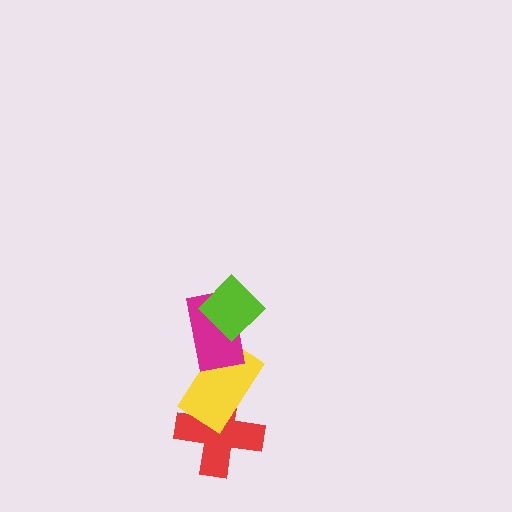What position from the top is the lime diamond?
The lime diamond is 1st from the top.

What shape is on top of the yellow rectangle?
The magenta rectangle is on top of the yellow rectangle.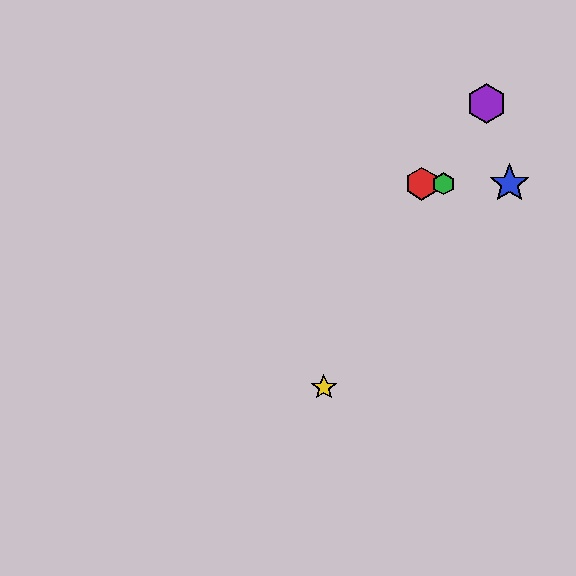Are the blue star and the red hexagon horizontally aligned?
Yes, both are at y≈184.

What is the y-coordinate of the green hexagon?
The green hexagon is at y≈184.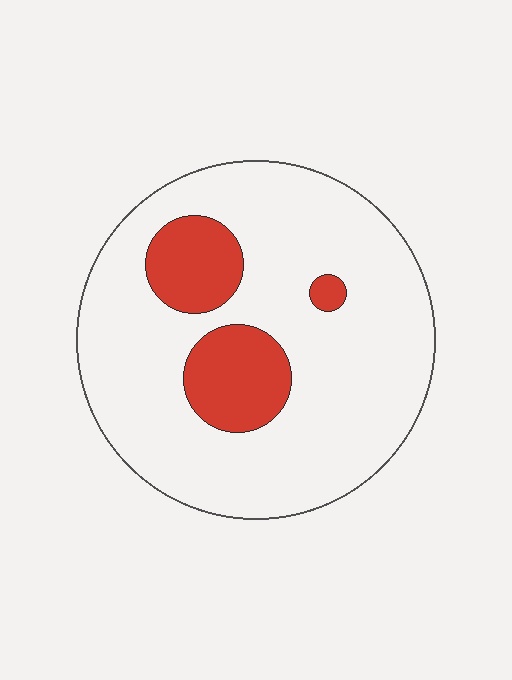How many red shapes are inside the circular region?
3.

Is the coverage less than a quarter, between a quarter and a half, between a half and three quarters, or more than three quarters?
Less than a quarter.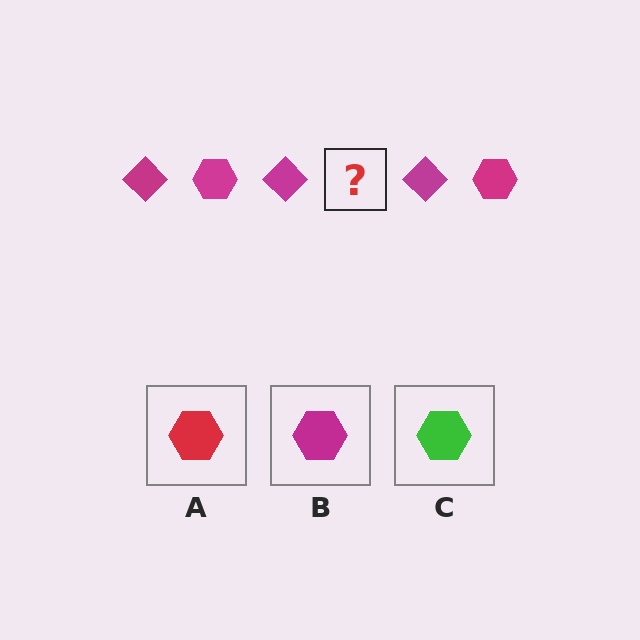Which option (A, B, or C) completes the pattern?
B.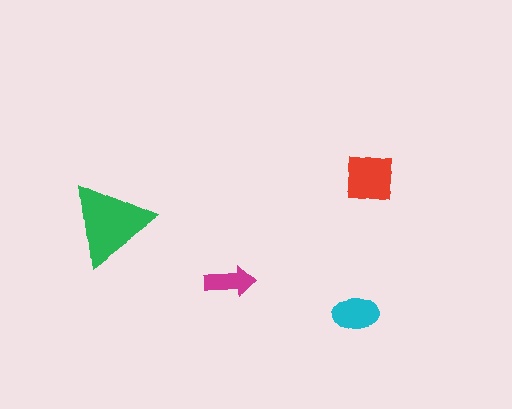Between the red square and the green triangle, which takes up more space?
The green triangle.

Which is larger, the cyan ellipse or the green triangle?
The green triangle.